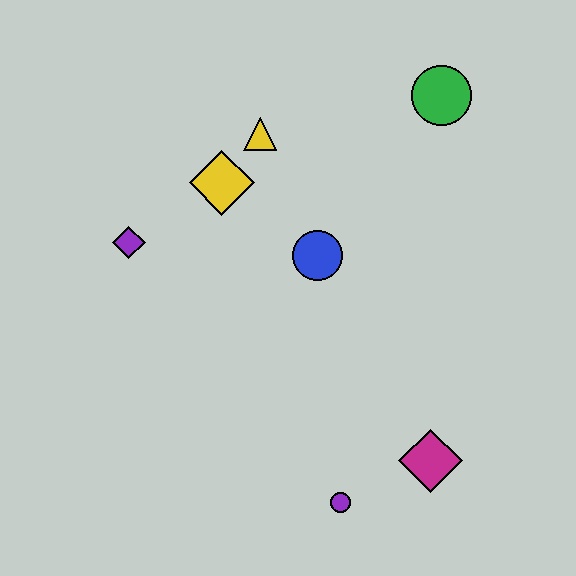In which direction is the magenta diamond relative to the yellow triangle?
The magenta diamond is below the yellow triangle.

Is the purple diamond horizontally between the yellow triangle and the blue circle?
No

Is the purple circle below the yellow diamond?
Yes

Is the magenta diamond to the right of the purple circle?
Yes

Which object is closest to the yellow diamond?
The yellow triangle is closest to the yellow diamond.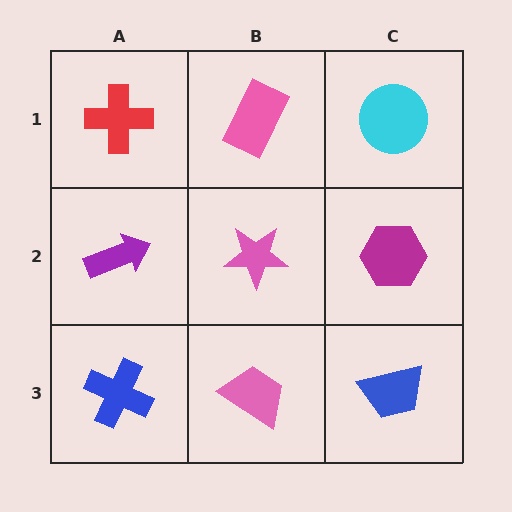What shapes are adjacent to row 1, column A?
A purple arrow (row 2, column A), a pink rectangle (row 1, column B).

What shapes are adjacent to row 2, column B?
A pink rectangle (row 1, column B), a pink trapezoid (row 3, column B), a purple arrow (row 2, column A), a magenta hexagon (row 2, column C).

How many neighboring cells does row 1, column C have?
2.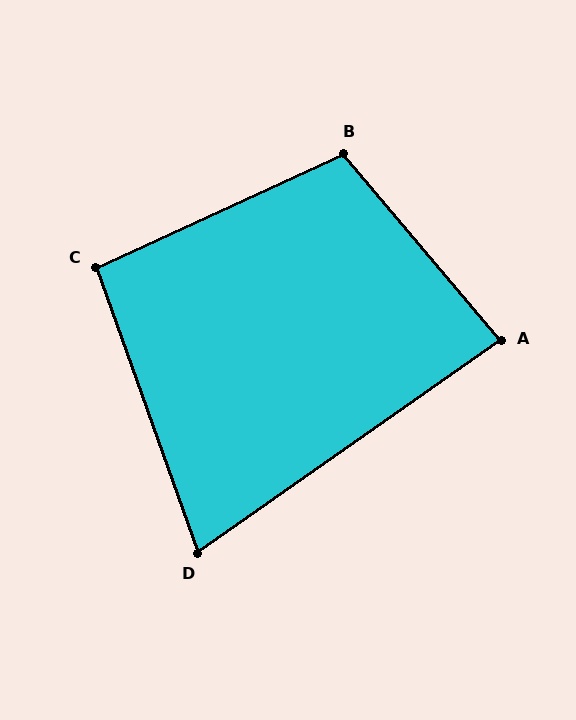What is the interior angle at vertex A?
Approximately 85 degrees (acute).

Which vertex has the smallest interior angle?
D, at approximately 75 degrees.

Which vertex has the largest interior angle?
B, at approximately 105 degrees.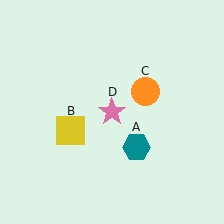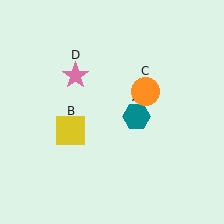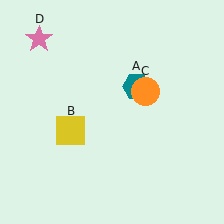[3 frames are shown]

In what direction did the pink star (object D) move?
The pink star (object D) moved up and to the left.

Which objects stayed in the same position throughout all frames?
Yellow square (object B) and orange circle (object C) remained stationary.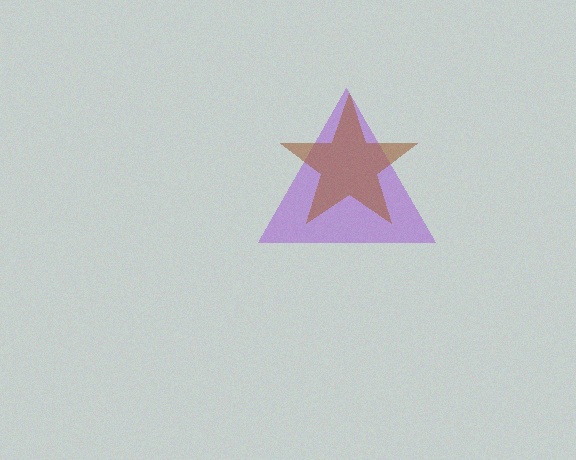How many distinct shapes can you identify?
There are 2 distinct shapes: a purple triangle, a brown star.